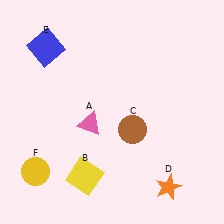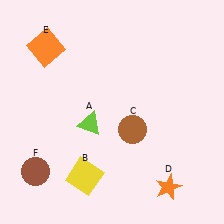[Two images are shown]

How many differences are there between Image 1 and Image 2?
There are 3 differences between the two images.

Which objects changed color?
A changed from pink to lime. E changed from blue to orange. F changed from yellow to brown.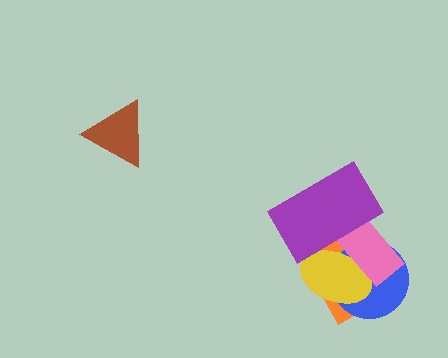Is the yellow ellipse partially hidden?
Yes, it is partially covered by another shape.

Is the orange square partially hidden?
Yes, it is partially covered by another shape.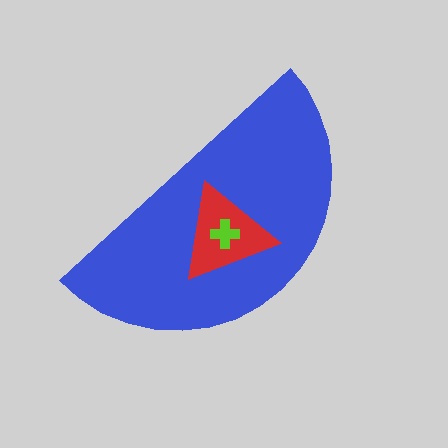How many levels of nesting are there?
3.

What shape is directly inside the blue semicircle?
The red triangle.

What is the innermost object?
The lime cross.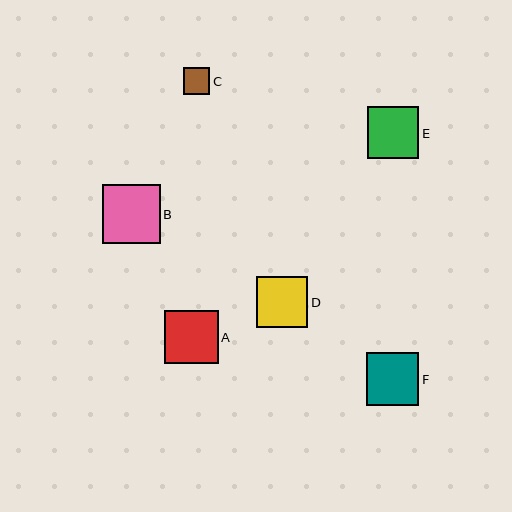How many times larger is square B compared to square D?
Square B is approximately 1.1 times the size of square D.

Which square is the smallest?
Square C is the smallest with a size of approximately 26 pixels.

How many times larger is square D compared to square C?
Square D is approximately 1.9 times the size of square C.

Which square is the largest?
Square B is the largest with a size of approximately 58 pixels.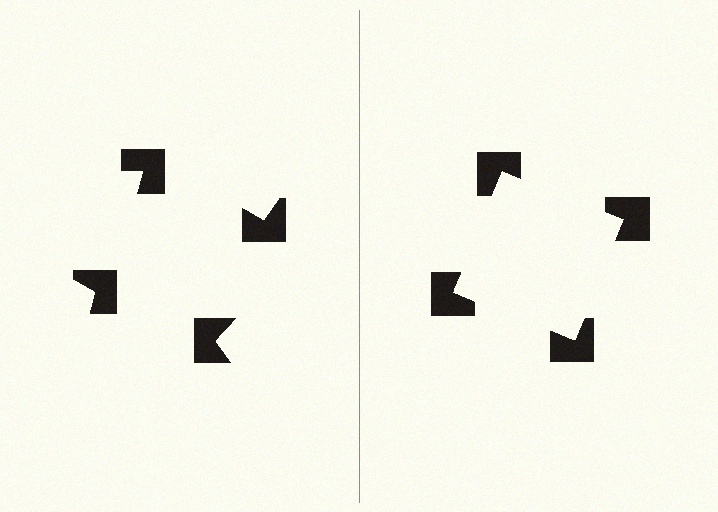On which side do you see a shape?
An illusory square appears on the right side. On the left side the wedge cuts are rotated, so no coherent shape forms.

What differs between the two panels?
The notched squares are positioned identically on both sides; only the wedge orientations differ. On the right they align to a square; on the left they are misaligned.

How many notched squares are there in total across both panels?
8 — 4 on each side.